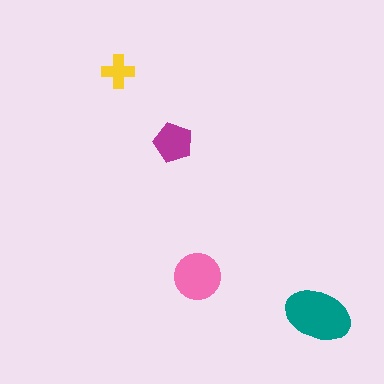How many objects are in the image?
There are 4 objects in the image.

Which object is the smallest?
The yellow cross.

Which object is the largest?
The teal ellipse.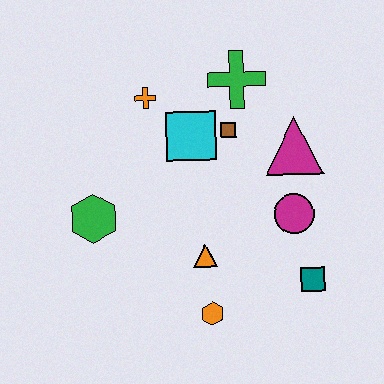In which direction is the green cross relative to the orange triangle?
The green cross is above the orange triangle.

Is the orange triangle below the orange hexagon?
No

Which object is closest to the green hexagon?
The orange triangle is closest to the green hexagon.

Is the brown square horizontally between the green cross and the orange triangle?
Yes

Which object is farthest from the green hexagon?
The teal square is farthest from the green hexagon.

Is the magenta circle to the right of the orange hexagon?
Yes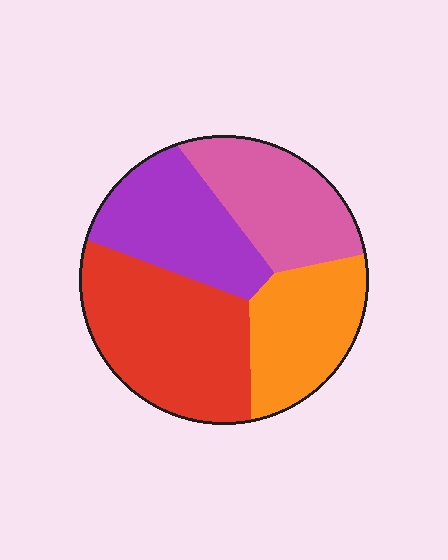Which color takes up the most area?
Red, at roughly 35%.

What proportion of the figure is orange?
Orange takes up about one fifth (1/5) of the figure.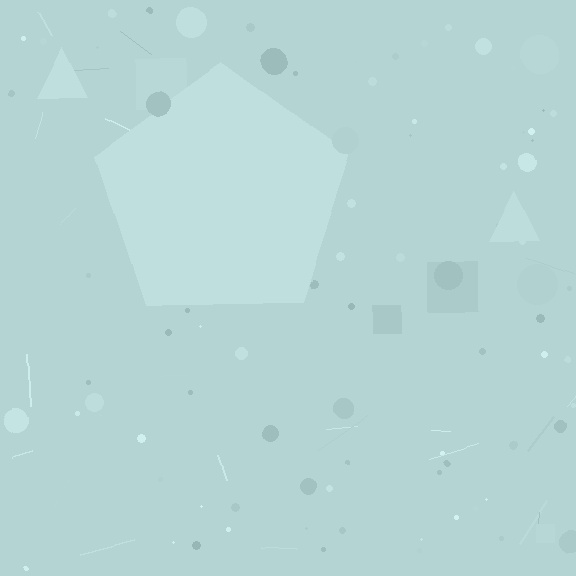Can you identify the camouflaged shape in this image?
The camouflaged shape is a pentagon.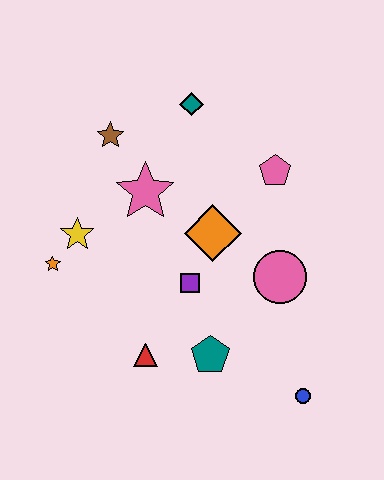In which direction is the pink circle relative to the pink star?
The pink circle is to the right of the pink star.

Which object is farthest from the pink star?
The blue circle is farthest from the pink star.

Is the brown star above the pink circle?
Yes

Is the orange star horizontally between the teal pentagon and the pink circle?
No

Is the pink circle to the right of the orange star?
Yes